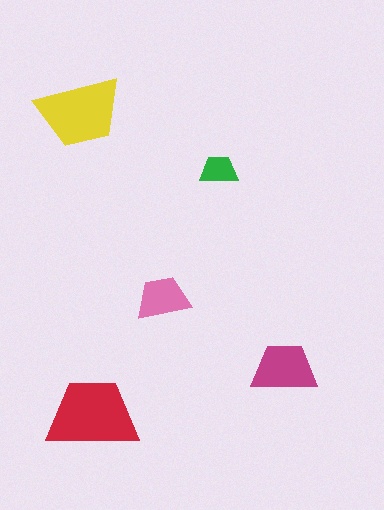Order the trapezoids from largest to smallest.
the red one, the yellow one, the magenta one, the pink one, the green one.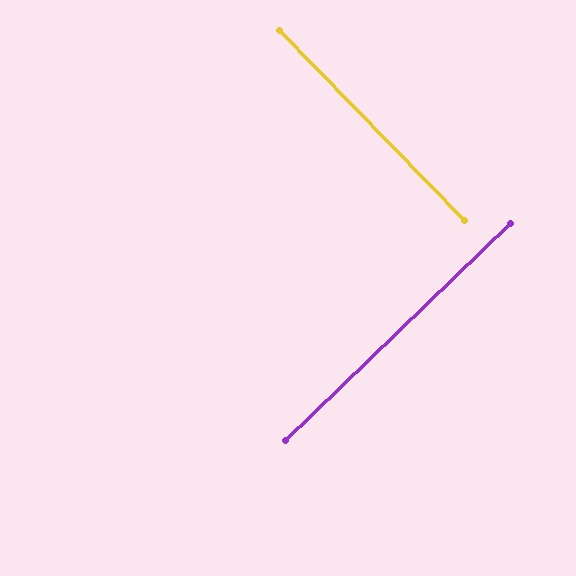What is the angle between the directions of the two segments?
Approximately 90 degrees.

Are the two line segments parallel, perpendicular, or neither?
Perpendicular — they meet at approximately 90°.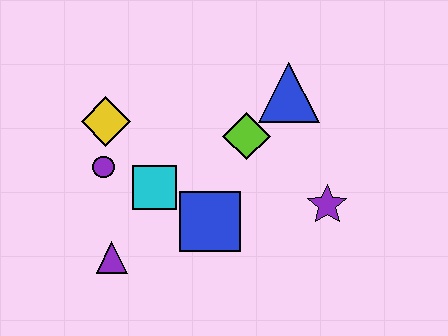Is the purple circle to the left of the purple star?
Yes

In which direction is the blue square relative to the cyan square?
The blue square is to the right of the cyan square.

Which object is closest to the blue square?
The cyan square is closest to the blue square.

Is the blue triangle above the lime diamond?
Yes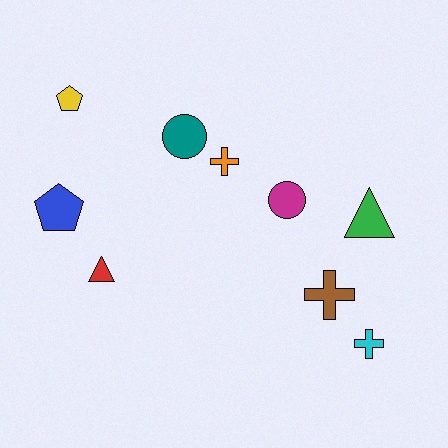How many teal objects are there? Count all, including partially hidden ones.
There is 1 teal object.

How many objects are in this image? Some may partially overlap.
There are 9 objects.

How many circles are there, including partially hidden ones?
There are 2 circles.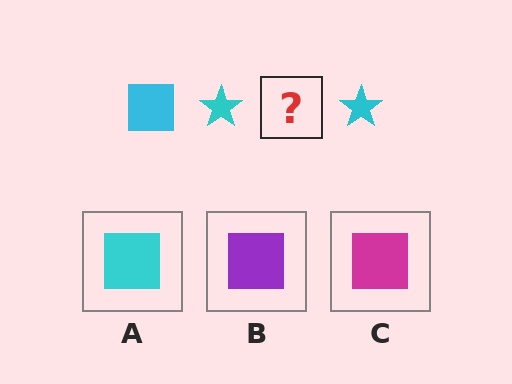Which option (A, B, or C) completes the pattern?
A.